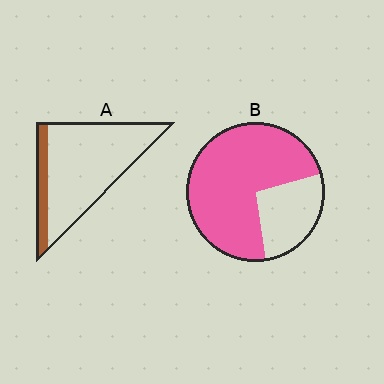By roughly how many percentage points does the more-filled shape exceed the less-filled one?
By roughly 55 percentage points (B over A).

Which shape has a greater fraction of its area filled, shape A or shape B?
Shape B.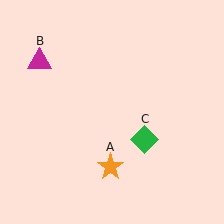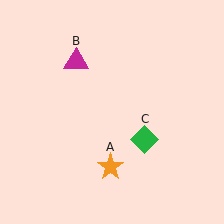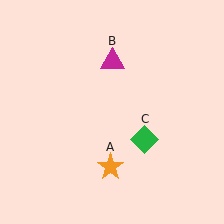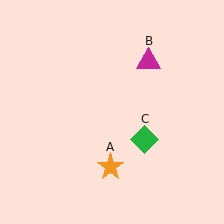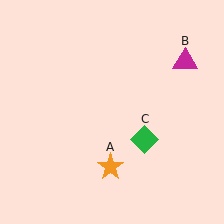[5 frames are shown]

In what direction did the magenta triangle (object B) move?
The magenta triangle (object B) moved right.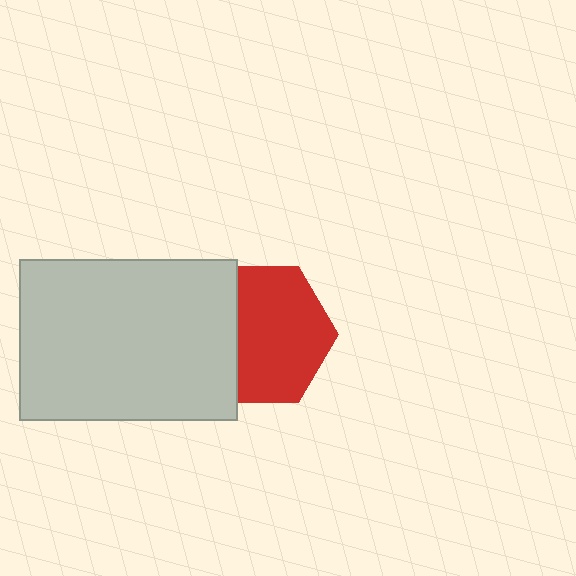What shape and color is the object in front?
The object in front is a light gray rectangle.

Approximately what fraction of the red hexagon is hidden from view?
Roughly 31% of the red hexagon is hidden behind the light gray rectangle.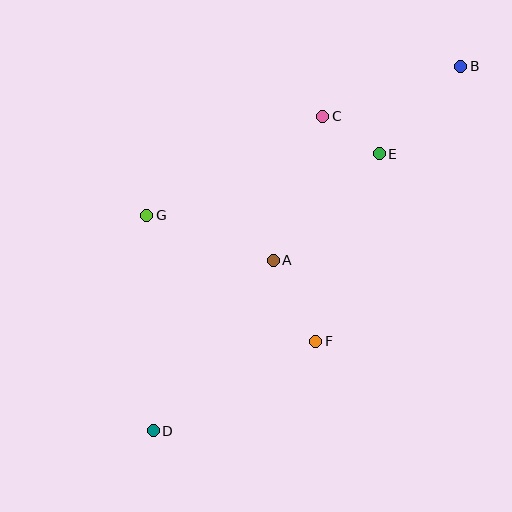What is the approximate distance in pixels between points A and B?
The distance between A and B is approximately 270 pixels.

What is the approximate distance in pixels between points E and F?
The distance between E and F is approximately 198 pixels.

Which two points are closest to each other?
Points C and E are closest to each other.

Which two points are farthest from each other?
Points B and D are farthest from each other.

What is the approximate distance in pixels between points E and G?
The distance between E and G is approximately 240 pixels.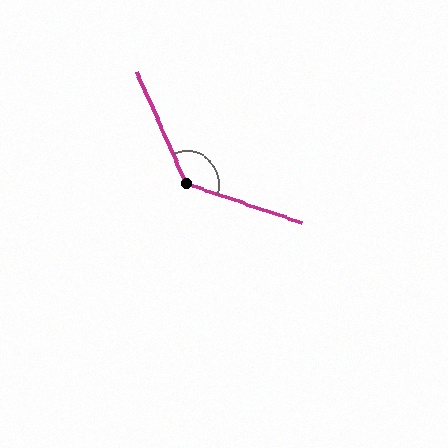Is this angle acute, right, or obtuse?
It is obtuse.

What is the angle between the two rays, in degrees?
Approximately 132 degrees.